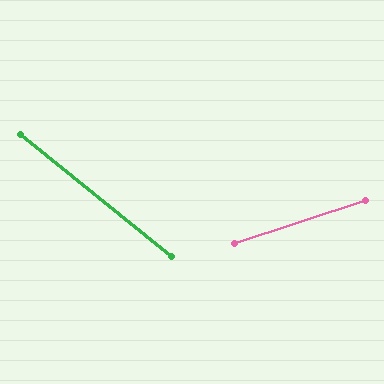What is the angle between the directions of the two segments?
Approximately 57 degrees.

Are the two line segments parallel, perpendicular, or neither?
Neither parallel nor perpendicular — they differ by about 57°.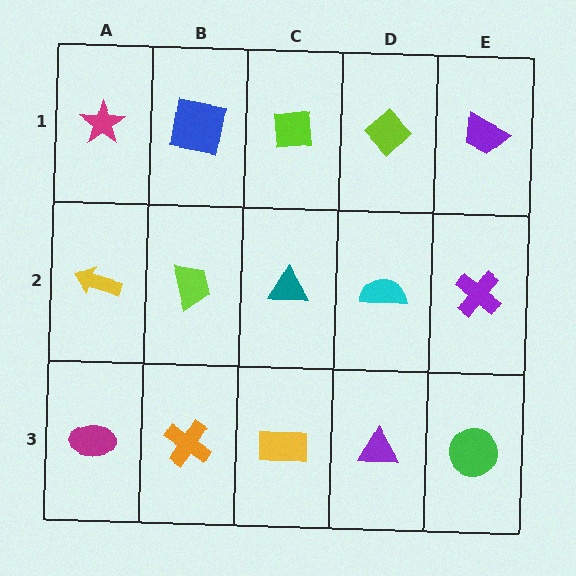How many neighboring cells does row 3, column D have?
3.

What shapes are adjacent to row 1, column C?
A teal triangle (row 2, column C), a blue square (row 1, column B), a lime diamond (row 1, column D).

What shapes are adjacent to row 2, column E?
A purple trapezoid (row 1, column E), a green circle (row 3, column E), a cyan semicircle (row 2, column D).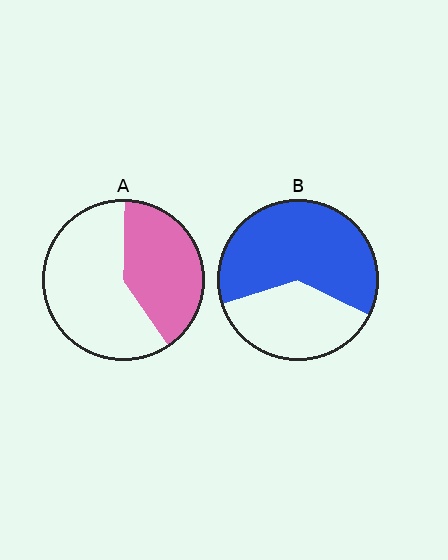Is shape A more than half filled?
No.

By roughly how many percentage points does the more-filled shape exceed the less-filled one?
By roughly 20 percentage points (B over A).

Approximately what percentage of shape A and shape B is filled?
A is approximately 40% and B is approximately 60%.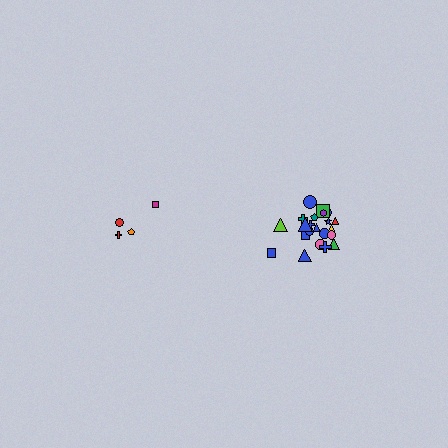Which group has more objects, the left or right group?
The right group.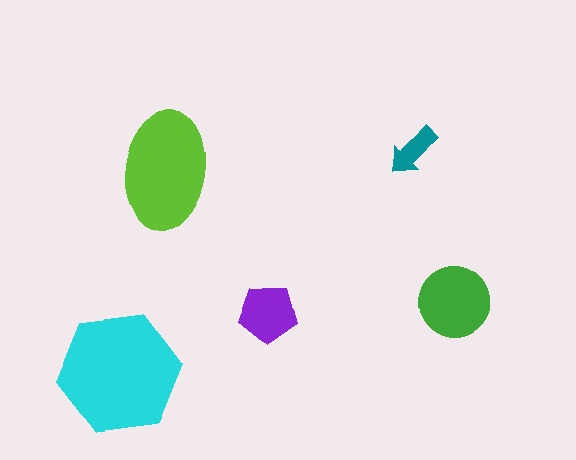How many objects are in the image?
There are 5 objects in the image.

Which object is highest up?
The teal arrow is topmost.